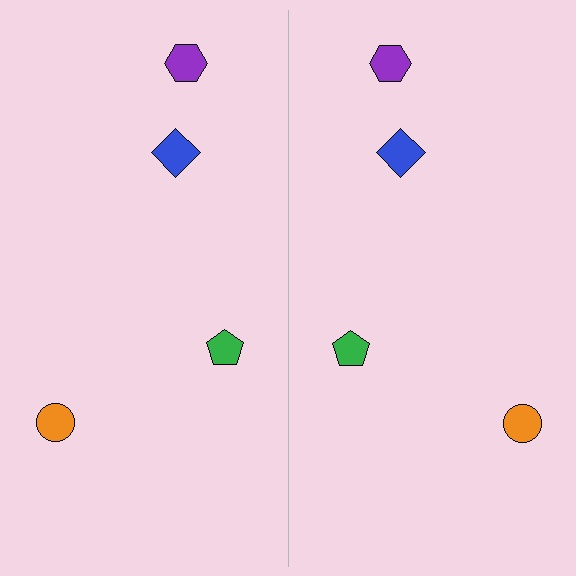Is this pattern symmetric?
Yes, this pattern has bilateral (reflection) symmetry.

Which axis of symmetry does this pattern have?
The pattern has a vertical axis of symmetry running through the center of the image.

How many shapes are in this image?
There are 8 shapes in this image.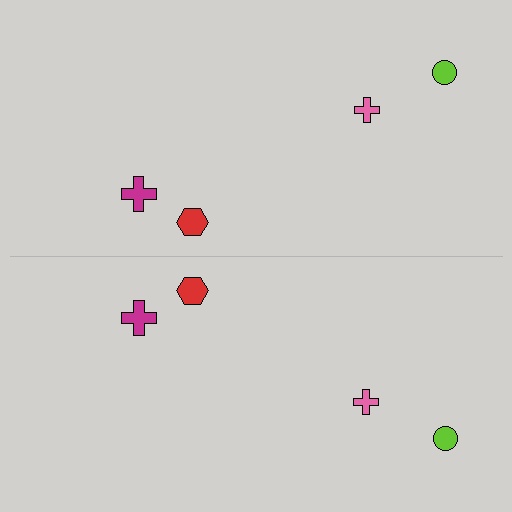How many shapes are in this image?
There are 8 shapes in this image.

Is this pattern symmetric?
Yes, this pattern has bilateral (reflection) symmetry.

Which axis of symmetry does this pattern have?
The pattern has a horizontal axis of symmetry running through the center of the image.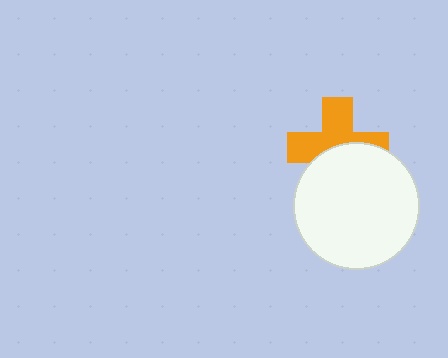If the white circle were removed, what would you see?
You would see the complete orange cross.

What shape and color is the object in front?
The object in front is a white circle.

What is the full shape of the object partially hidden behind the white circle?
The partially hidden object is an orange cross.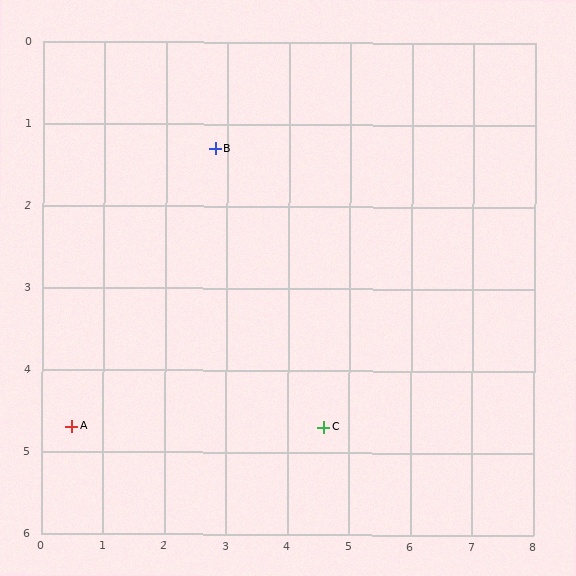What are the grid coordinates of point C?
Point C is at approximately (4.6, 4.7).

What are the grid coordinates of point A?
Point A is at approximately (0.5, 4.7).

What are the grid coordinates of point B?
Point B is at approximately (2.8, 1.3).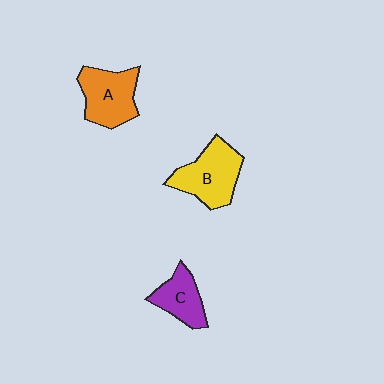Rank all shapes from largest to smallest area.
From largest to smallest: B (yellow), A (orange), C (purple).